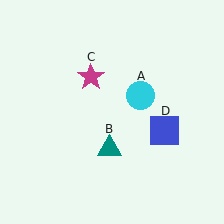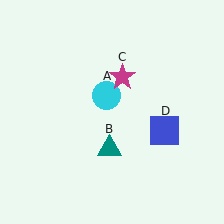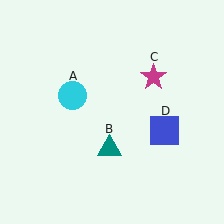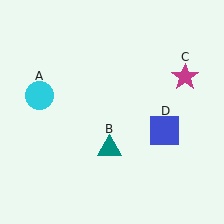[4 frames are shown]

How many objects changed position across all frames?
2 objects changed position: cyan circle (object A), magenta star (object C).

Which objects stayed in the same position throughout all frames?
Teal triangle (object B) and blue square (object D) remained stationary.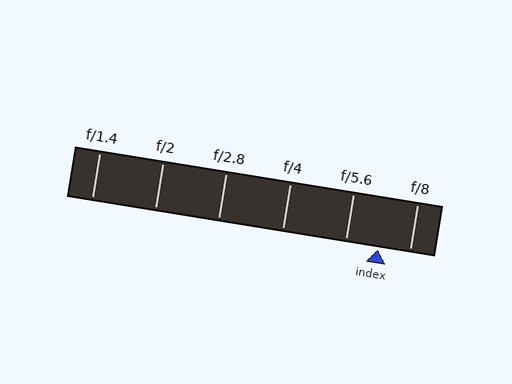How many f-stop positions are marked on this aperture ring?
There are 6 f-stop positions marked.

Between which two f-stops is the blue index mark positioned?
The index mark is between f/5.6 and f/8.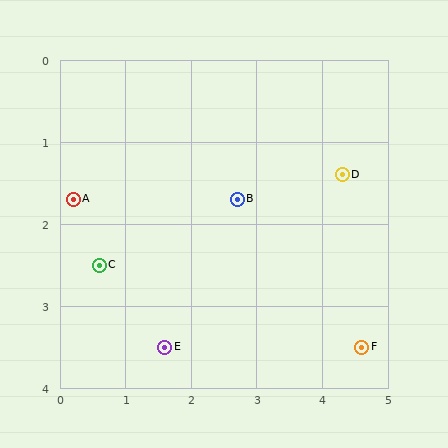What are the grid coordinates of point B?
Point B is at approximately (2.7, 1.7).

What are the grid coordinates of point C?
Point C is at approximately (0.6, 2.5).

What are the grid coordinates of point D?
Point D is at approximately (4.3, 1.4).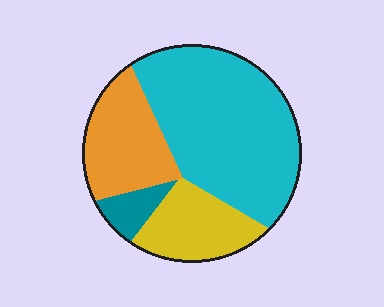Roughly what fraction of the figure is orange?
Orange takes up less than a quarter of the figure.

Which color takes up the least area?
Teal, at roughly 5%.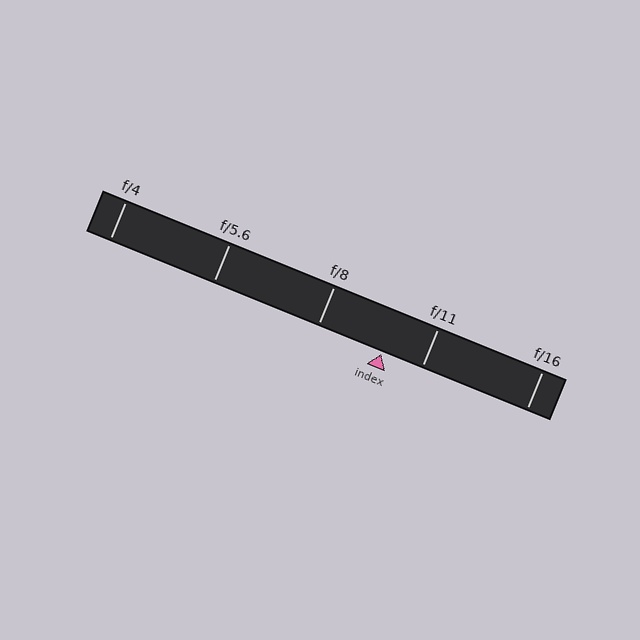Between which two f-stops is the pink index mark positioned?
The index mark is between f/8 and f/11.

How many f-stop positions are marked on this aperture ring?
There are 5 f-stop positions marked.